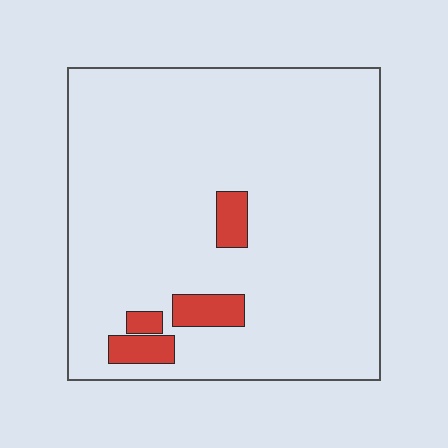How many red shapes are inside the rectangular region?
4.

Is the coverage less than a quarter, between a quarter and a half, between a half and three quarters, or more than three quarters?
Less than a quarter.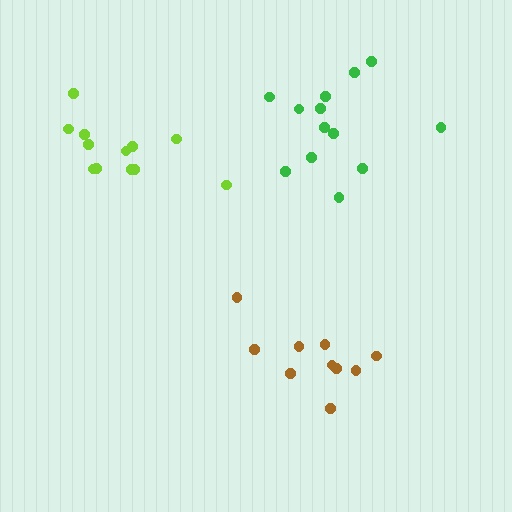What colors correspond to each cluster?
The clusters are colored: brown, lime, green.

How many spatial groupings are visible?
There are 3 spatial groupings.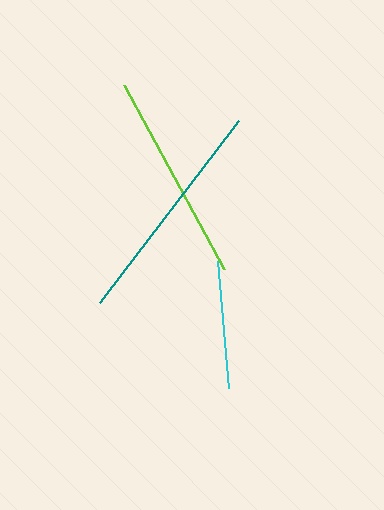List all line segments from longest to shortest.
From longest to shortest: teal, lime, cyan.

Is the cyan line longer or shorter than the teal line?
The teal line is longer than the cyan line.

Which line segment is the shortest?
The cyan line is the shortest at approximately 128 pixels.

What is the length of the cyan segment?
The cyan segment is approximately 128 pixels long.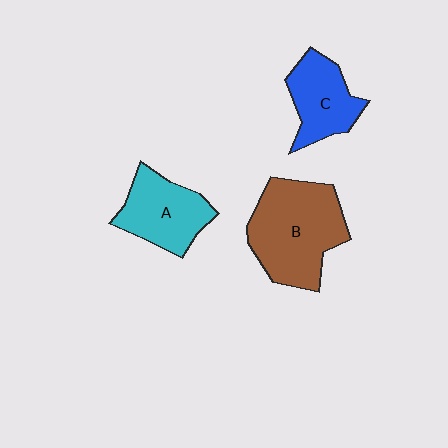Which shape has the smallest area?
Shape C (blue).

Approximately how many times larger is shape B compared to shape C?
Approximately 1.7 times.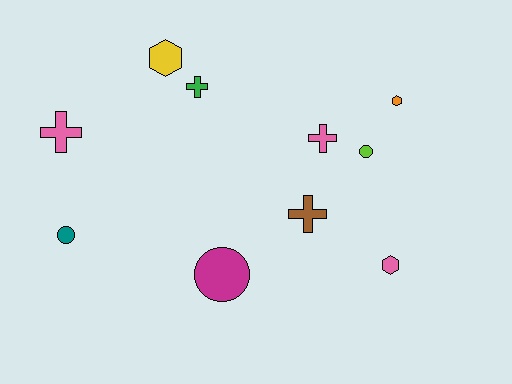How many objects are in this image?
There are 10 objects.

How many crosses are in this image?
There are 4 crosses.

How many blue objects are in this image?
There are no blue objects.